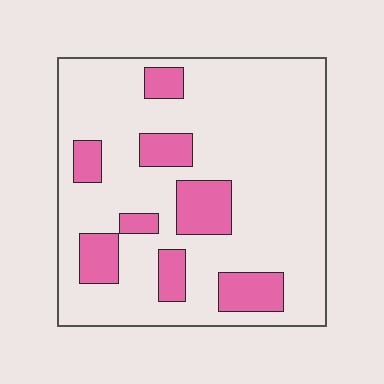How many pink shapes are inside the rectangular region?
8.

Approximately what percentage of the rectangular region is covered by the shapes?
Approximately 20%.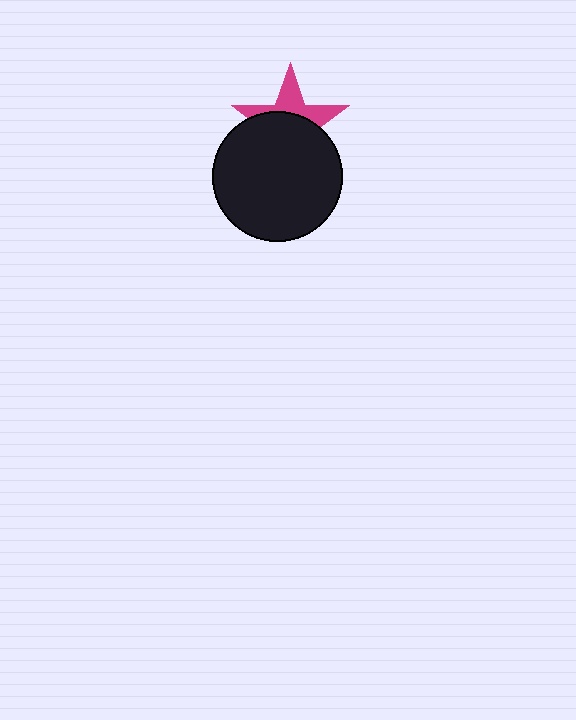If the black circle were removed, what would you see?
You would see the complete magenta star.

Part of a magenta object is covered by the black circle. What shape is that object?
It is a star.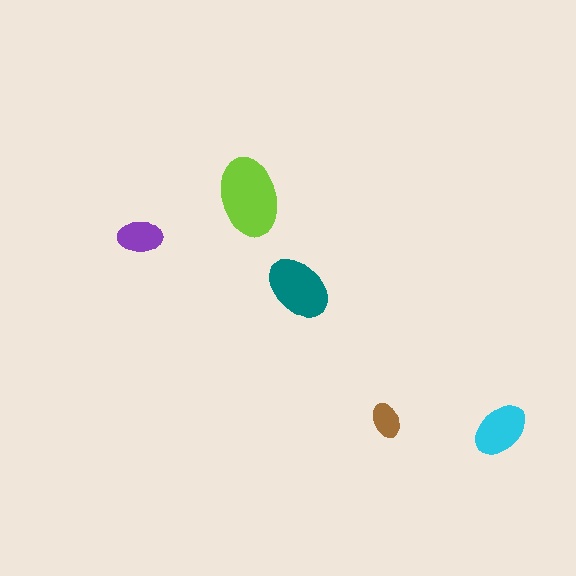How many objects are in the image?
There are 5 objects in the image.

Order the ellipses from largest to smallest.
the lime one, the teal one, the cyan one, the purple one, the brown one.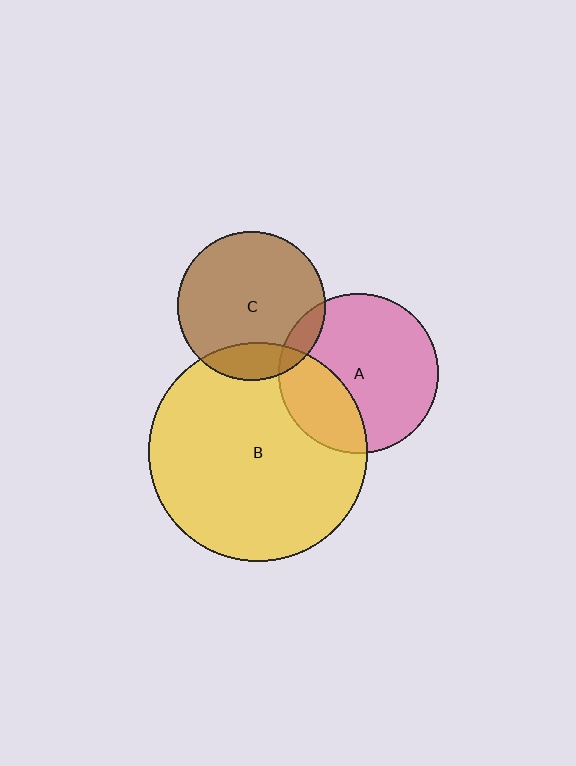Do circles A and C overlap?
Yes.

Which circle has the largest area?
Circle B (yellow).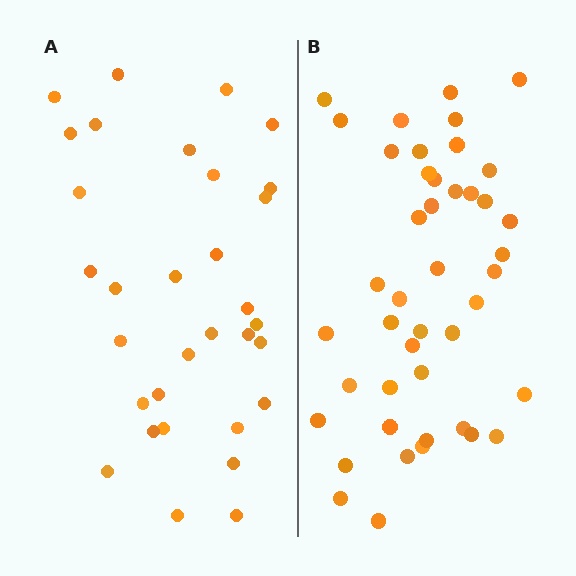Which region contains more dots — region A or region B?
Region B (the right region) has more dots.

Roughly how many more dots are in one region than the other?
Region B has roughly 12 or so more dots than region A.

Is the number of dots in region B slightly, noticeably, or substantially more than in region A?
Region B has noticeably more, but not dramatically so. The ratio is roughly 1.4 to 1.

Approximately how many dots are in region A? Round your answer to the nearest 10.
About 30 dots. (The exact count is 32, which rounds to 30.)